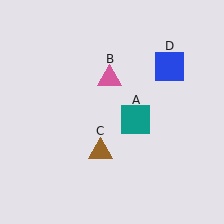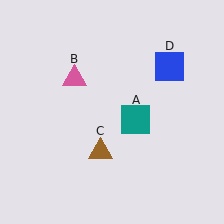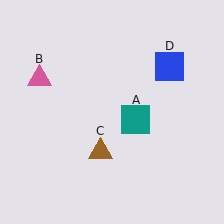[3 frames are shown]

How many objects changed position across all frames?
1 object changed position: pink triangle (object B).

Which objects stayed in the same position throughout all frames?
Teal square (object A) and brown triangle (object C) and blue square (object D) remained stationary.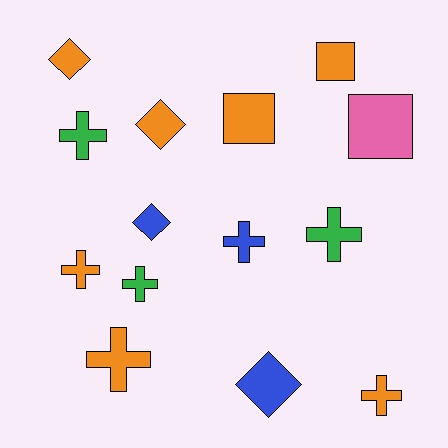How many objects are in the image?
There are 14 objects.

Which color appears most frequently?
Orange, with 7 objects.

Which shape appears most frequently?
Cross, with 7 objects.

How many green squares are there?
There are no green squares.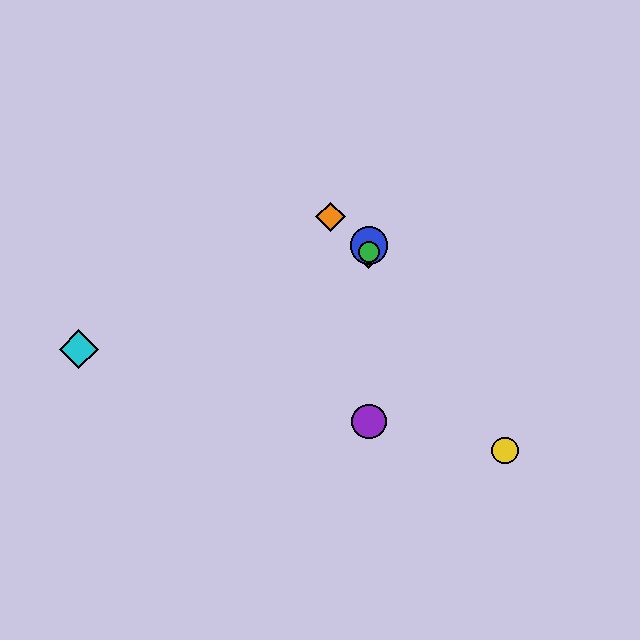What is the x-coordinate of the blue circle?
The blue circle is at x≈369.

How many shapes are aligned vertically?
4 shapes (the red diamond, the blue circle, the green circle, the purple circle) are aligned vertically.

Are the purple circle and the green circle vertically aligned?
Yes, both are at x≈369.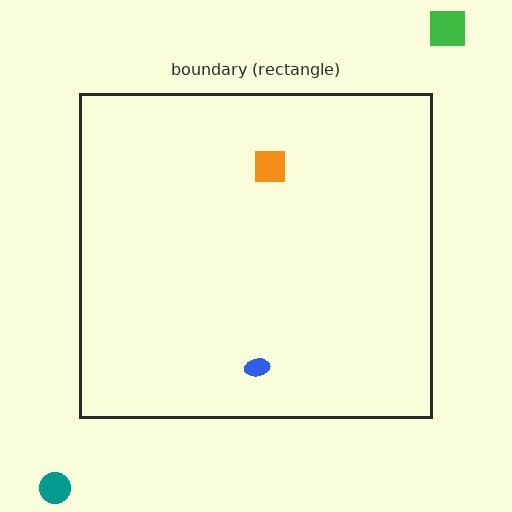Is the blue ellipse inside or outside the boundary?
Inside.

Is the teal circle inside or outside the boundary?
Outside.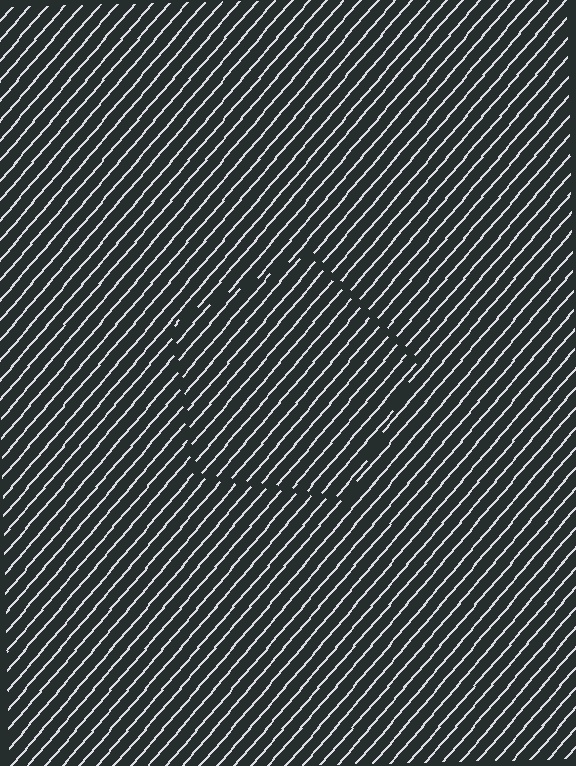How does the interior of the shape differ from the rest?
The interior of the shape contains the same grating, shifted by half a period — the contour is defined by the phase discontinuity where line-ends from the inner and outer gratings abut.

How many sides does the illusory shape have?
5 sides — the line-ends trace a pentagon.